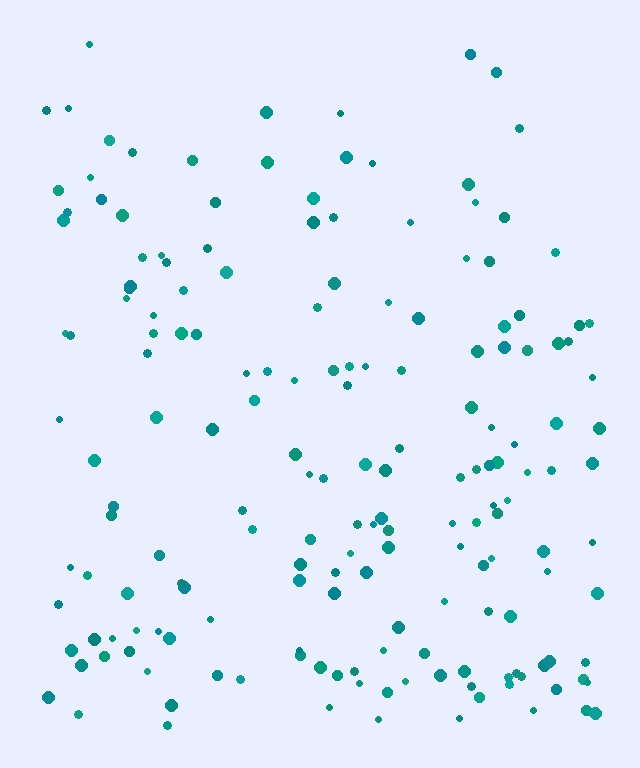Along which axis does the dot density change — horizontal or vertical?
Vertical.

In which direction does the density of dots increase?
From top to bottom, with the bottom side densest.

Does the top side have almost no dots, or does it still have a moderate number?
Still a moderate number, just noticeably fewer than the bottom.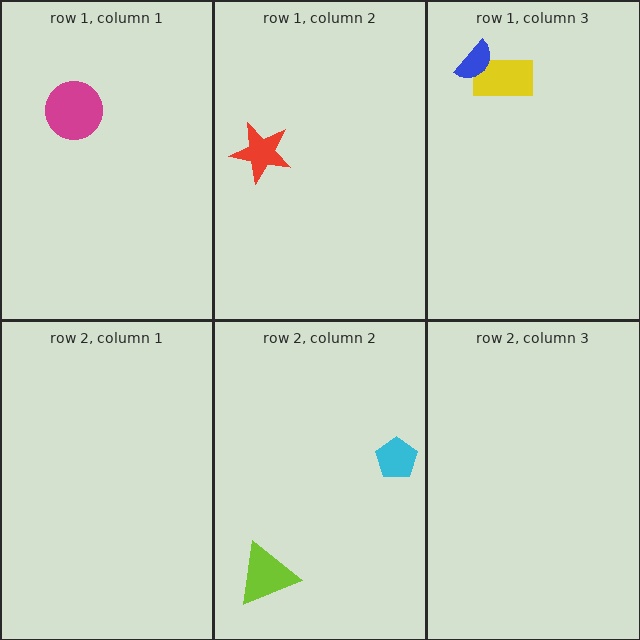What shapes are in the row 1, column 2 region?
The red star.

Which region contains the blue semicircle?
The row 1, column 3 region.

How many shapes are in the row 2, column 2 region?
2.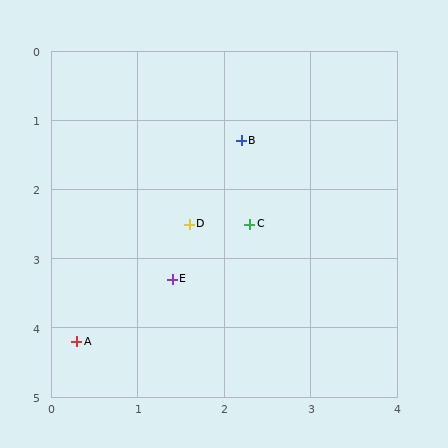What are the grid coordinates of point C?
Point C is at approximately (2.3, 2.5).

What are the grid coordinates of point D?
Point D is at approximately (1.6, 2.5).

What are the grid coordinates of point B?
Point B is at approximately (2.2, 1.3).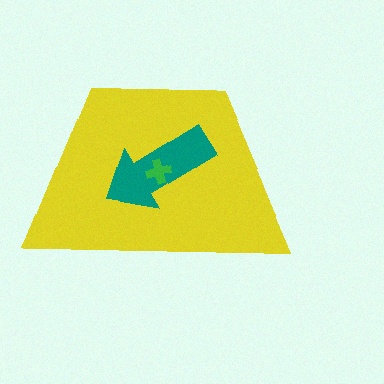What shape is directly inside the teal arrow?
The green cross.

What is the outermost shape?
The yellow trapezoid.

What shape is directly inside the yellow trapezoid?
The teal arrow.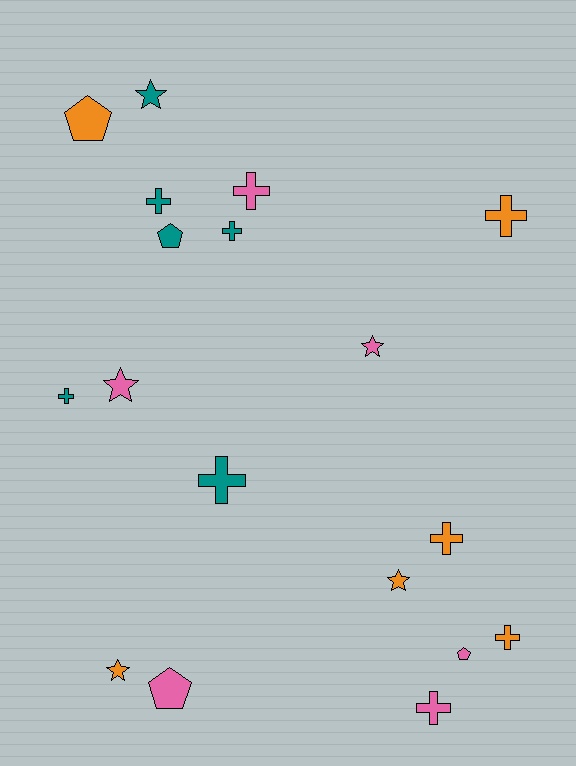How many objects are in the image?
There are 18 objects.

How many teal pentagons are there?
There is 1 teal pentagon.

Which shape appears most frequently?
Cross, with 9 objects.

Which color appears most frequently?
Orange, with 6 objects.